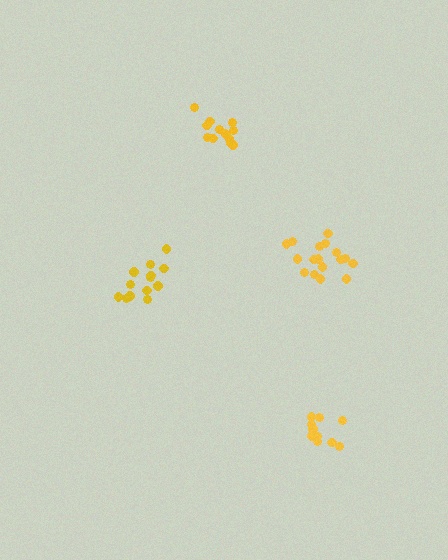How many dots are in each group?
Group 1: 12 dots, Group 2: 13 dots, Group 3: 11 dots, Group 4: 17 dots (53 total).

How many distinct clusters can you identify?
There are 4 distinct clusters.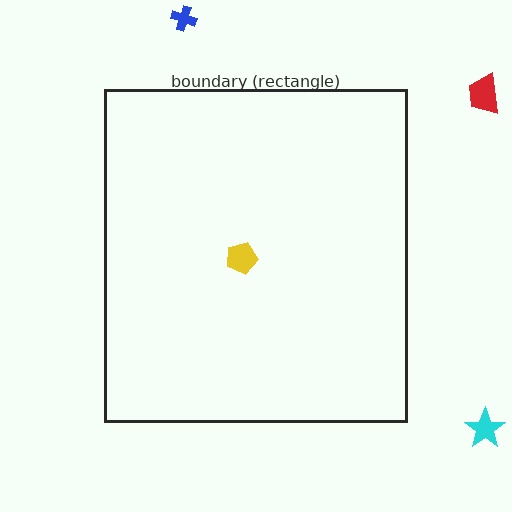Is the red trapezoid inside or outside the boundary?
Outside.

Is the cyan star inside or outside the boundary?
Outside.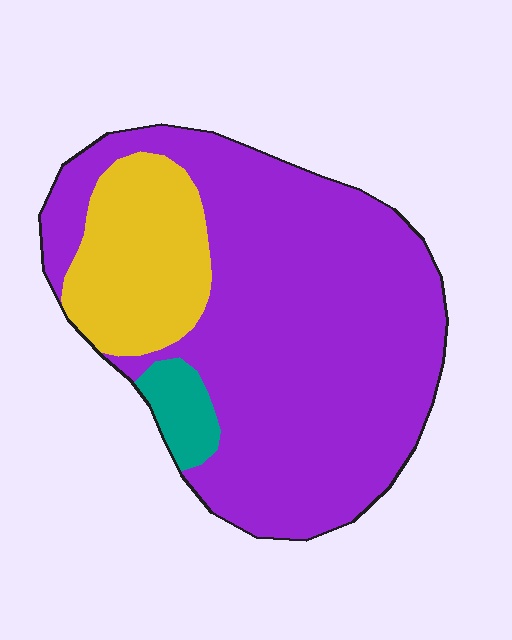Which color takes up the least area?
Teal, at roughly 5%.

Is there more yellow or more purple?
Purple.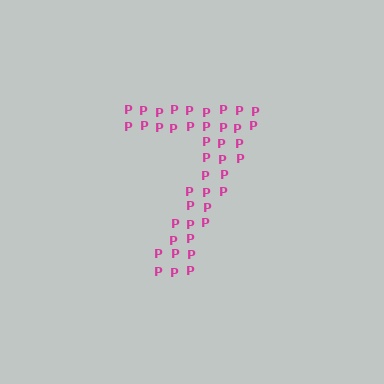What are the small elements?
The small elements are letter P's.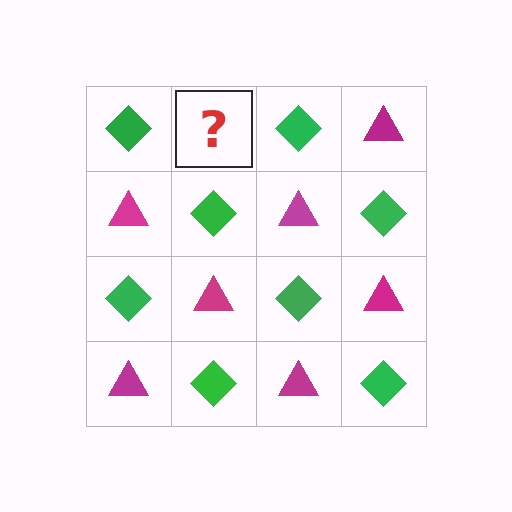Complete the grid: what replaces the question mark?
The question mark should be replaced with a magenta triangle.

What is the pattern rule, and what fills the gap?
The rule is that it alternates green diamond and magenta triangle in a checkerboard pattern. The gap should be filled with a magenta triangle.